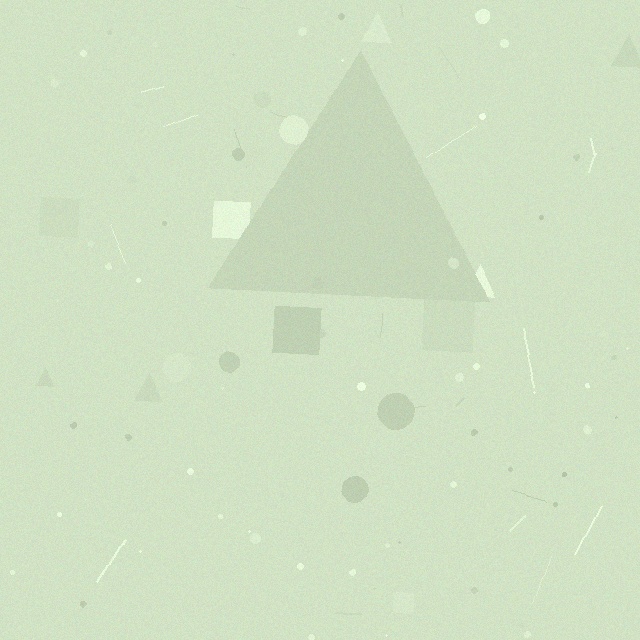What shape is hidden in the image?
A triangle is hidden in the image.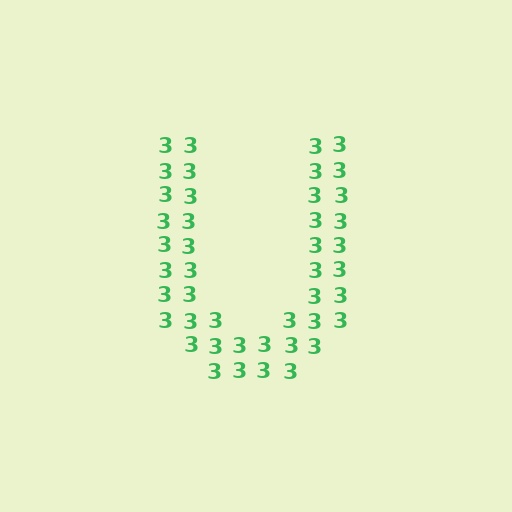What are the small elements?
The small elements are digit 3's.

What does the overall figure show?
The overall figure shows the letter U.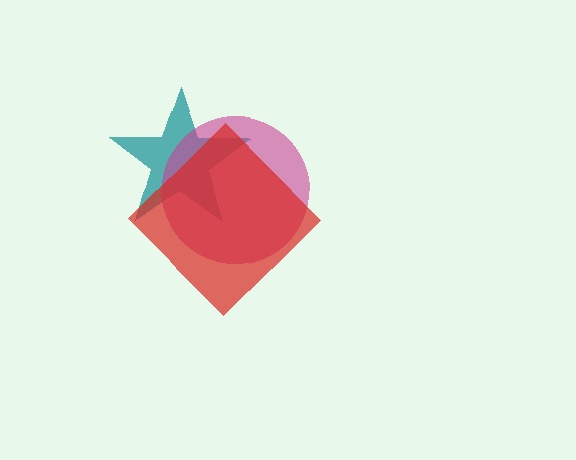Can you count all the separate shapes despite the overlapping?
Yes, there are 3 separate shapes.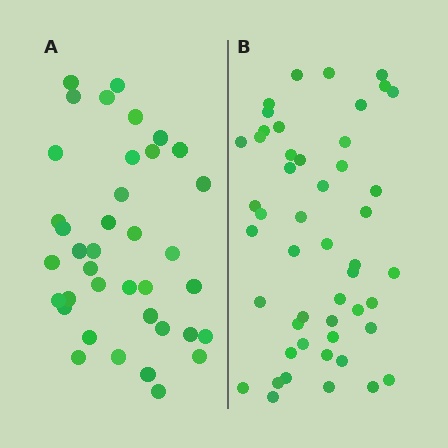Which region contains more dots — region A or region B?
Region B (the right region) has more dots.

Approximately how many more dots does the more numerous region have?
Region B has roughly 12 or so more dots than region A.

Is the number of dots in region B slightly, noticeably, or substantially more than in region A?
Region B has noticeably more, but not dramatically so. The ratio is roughly 1.3 to 1.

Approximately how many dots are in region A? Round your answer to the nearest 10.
About 40 dots. (The exact count is 38, which rounds to 40.)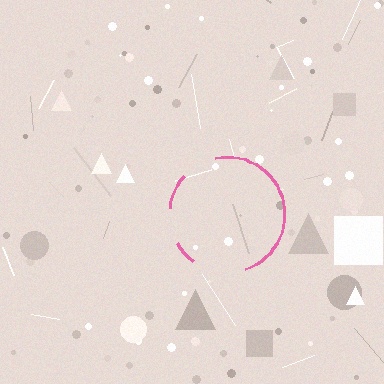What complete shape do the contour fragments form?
The contour fragments form a circle.